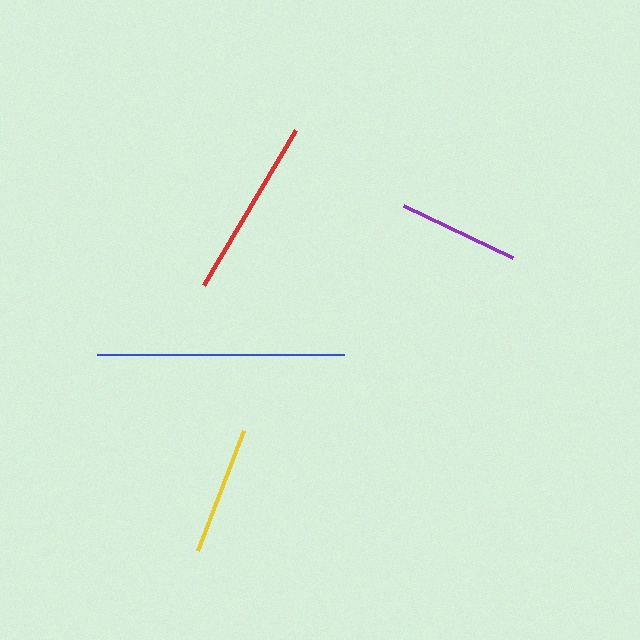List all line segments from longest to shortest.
From longest to shortest: blue, red, yellow, purple.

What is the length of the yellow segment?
The yellow segment is approximately 128 pixels long.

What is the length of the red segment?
The red segment is approximately 181 pixels long.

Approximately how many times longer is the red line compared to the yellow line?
The red line is approximately 1.4 times the length of the yellow line.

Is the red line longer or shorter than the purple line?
The red line is longer than the purple line.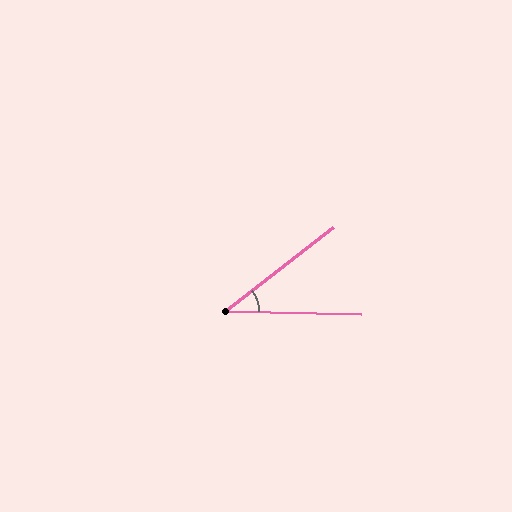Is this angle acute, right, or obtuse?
It is acute.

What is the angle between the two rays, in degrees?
Approximately 39 degrees.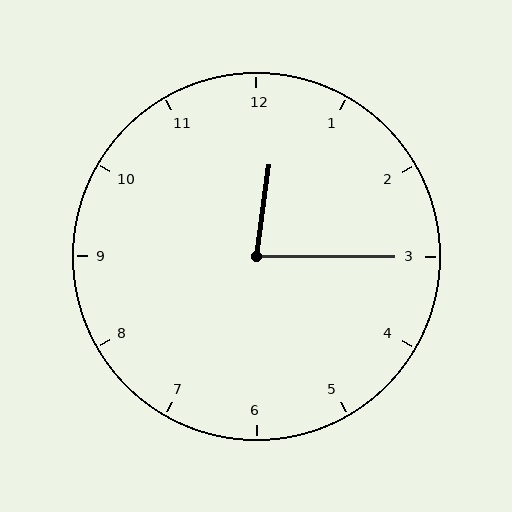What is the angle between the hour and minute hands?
Approximately 82 degrees.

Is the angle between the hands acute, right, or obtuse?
It is acute.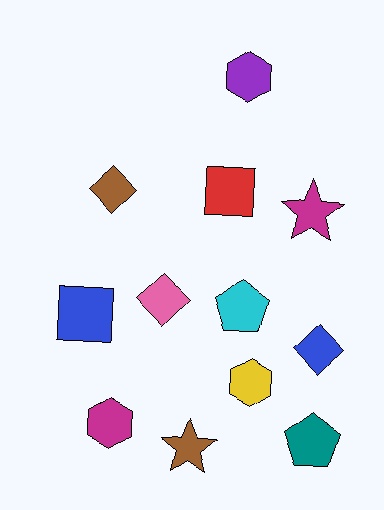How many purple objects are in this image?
There is 1 purple object.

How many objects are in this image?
There are 12 objects.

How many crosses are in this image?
There are no crosses.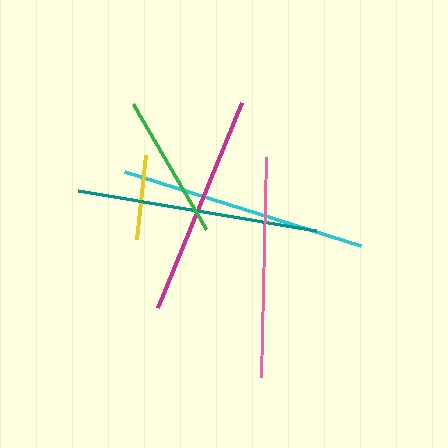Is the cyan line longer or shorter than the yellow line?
The cyan line is longer than the yellow line.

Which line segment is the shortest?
The yellow line is the shortest at approximately 84 pixels.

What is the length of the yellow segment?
The yellow segment is approximately 84 pixels long.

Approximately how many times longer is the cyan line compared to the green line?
The cyan line is approximately 1.7 times the length of the green line.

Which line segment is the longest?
The cyan line is the longest at approximately 247 pixels.